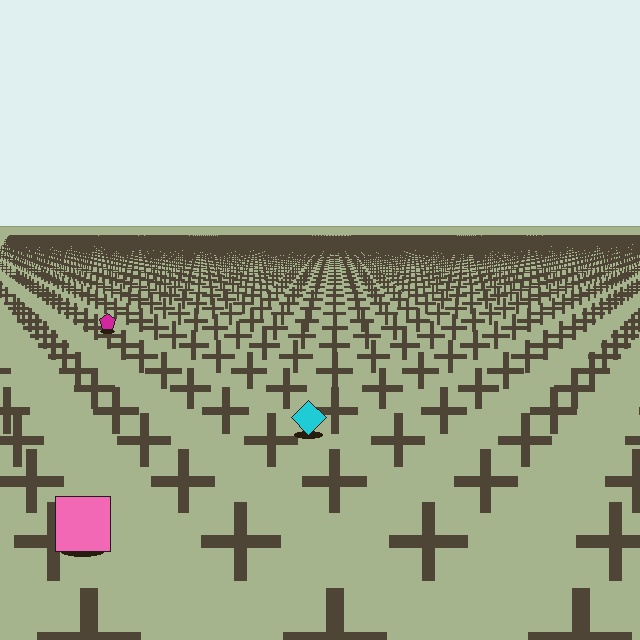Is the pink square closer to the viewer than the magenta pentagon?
Yes. The pink square is closer — you can tell from the texture gradient: the ground texture is coarser near it.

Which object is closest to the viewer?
The pink square is closest. The texture marks near it are larger and more spread out.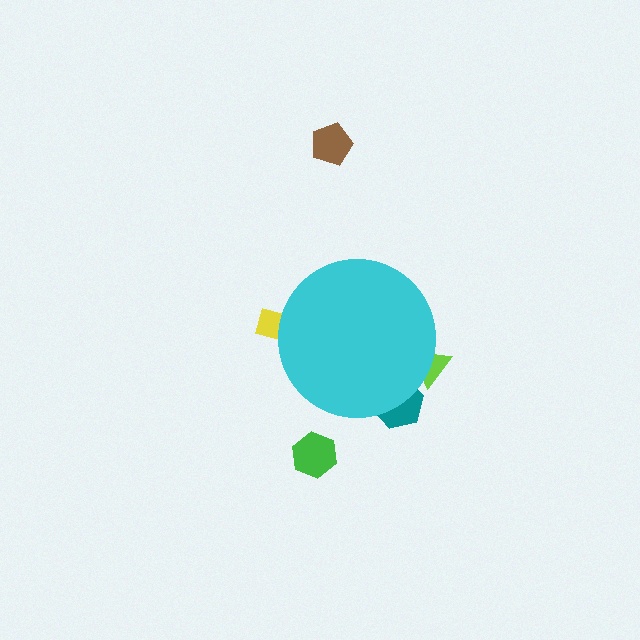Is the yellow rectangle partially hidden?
Yes, the yellow rectangle is partially hidden behind the cyan circle.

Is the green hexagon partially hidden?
No, the green hexagon is fully visible.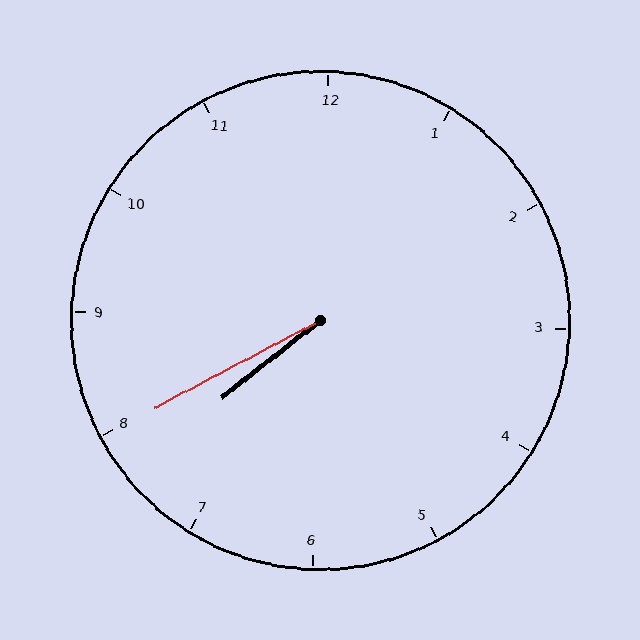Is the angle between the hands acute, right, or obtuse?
It is acute.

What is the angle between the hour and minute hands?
Approximately 10 degrees.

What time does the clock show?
7:40.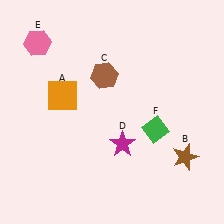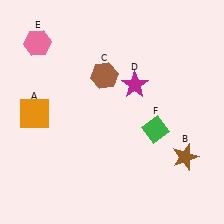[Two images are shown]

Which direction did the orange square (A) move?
The orange square (A) moved left.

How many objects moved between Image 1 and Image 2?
2 objects moved between the two images.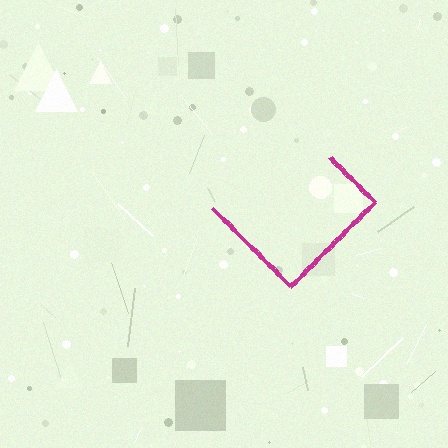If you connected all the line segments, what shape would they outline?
They would outline a diamond.